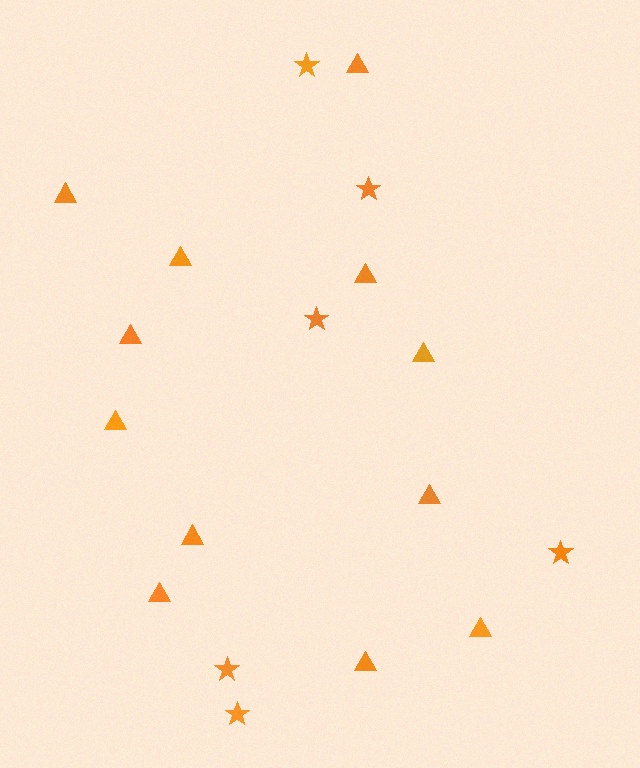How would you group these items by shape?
There are 2 groups: one group of triangles (12) and one group of stars (6).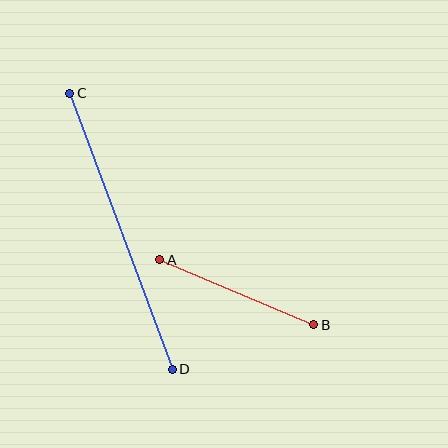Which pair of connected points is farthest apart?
Points C and D are farthest apart.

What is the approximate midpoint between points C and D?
The midpoint is at approximately (121, 231) pixels.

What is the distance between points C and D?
The distance is approximately 294 pixels.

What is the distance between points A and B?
The distance is approximately 167 pixels.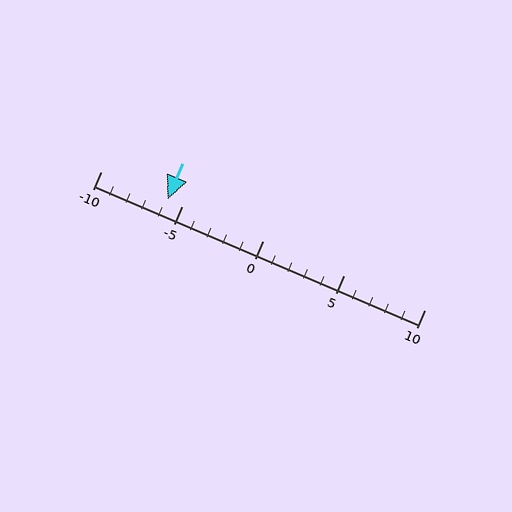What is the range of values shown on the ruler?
The ruler shows values from -10 to 10.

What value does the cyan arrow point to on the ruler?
The cyan arrow points to approximately -6.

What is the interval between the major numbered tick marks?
The major tick marks are spaced 5 units apart.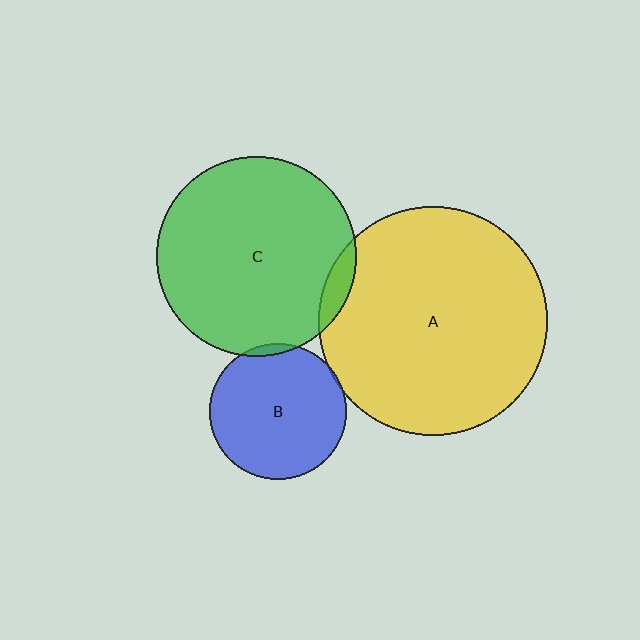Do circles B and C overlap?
Yes.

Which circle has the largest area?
Circle A (yellow).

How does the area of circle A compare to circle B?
Approximately 2.8 times.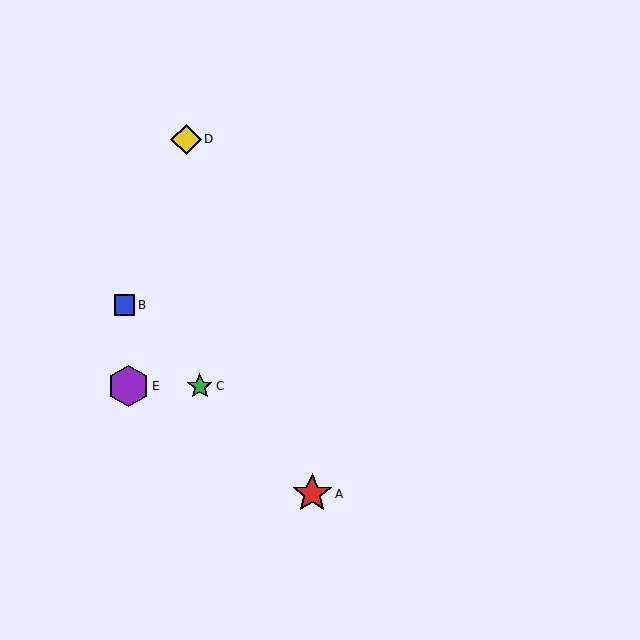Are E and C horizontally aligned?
Yes, both are at y≈386.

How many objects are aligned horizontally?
2 objects (C, E) are aligned horizontally.